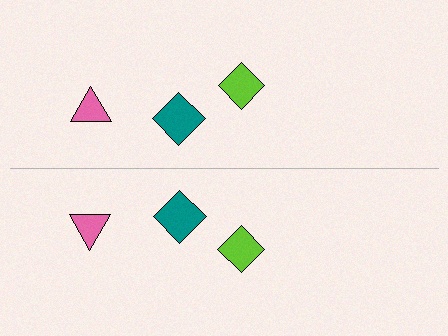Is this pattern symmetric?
Yes, this pattern has bilateral (reflection) symmetry.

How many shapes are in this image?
There are 6 shapes in this image.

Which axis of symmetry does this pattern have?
The pattern has a horizontal axis of symmetry running through the center of the image.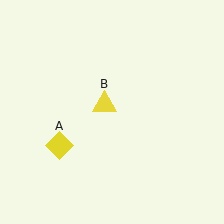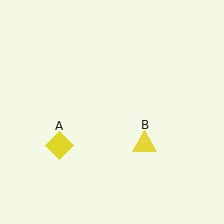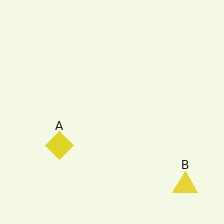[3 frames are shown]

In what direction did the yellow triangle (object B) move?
The yellow triangle (object B) moved down and to the right.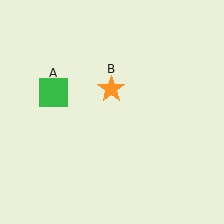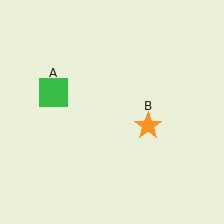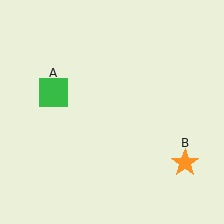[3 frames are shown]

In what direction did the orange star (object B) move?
The orange star (object B) moved down and to the right.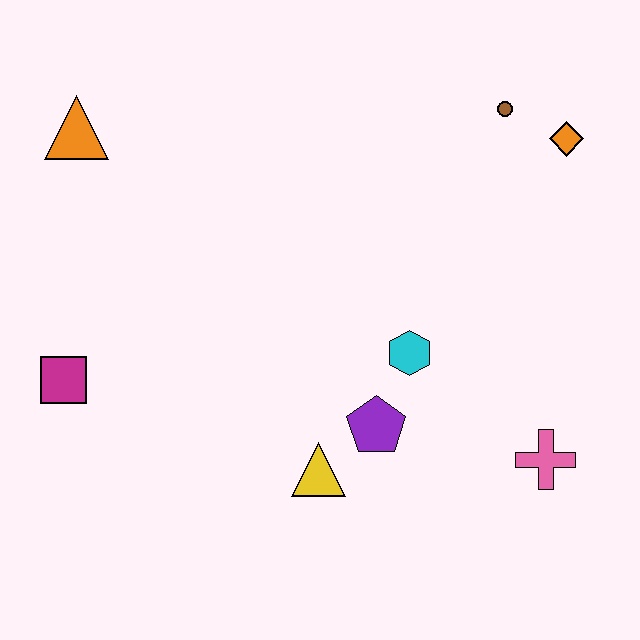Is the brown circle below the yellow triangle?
No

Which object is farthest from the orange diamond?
The magenta square is farthest from the orange diamond.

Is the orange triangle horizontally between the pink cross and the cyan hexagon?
No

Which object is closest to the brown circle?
The orange diamond is closest to the brown circle.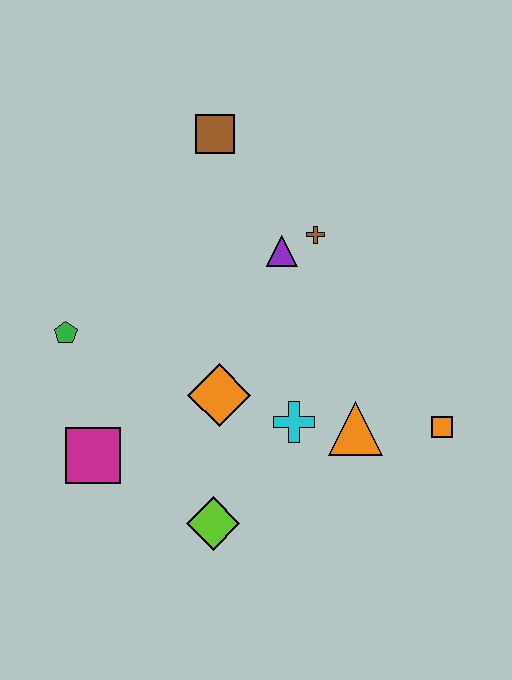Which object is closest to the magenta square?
The green pentagon is closest to the magenta square.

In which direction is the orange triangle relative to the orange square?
The orange triangle is to the left of the orange square.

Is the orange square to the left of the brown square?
No